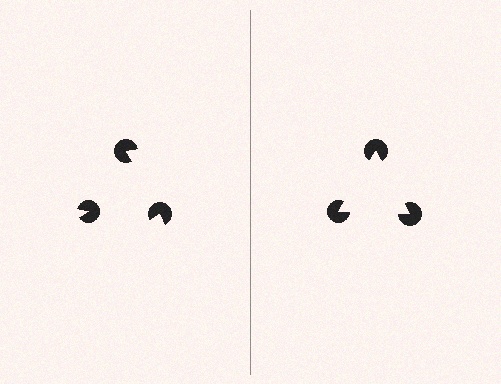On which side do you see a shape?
An illusory triangle appears on the right side. On the left side the wedge cuts are rotated, so no coherent shape forms.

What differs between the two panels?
The pac-man discs are positioned identically on both sides; only the wedge orientations differ. On the right they align to a triangle; on the left they are misaligned.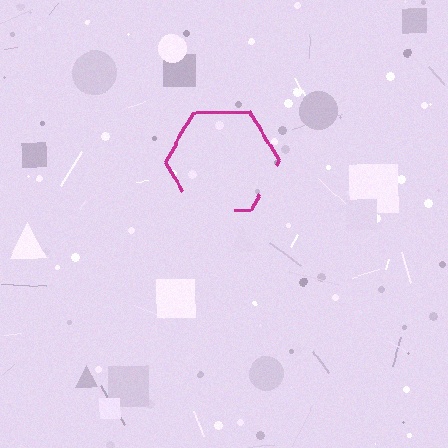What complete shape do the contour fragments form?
The contour fragments form a hexagon.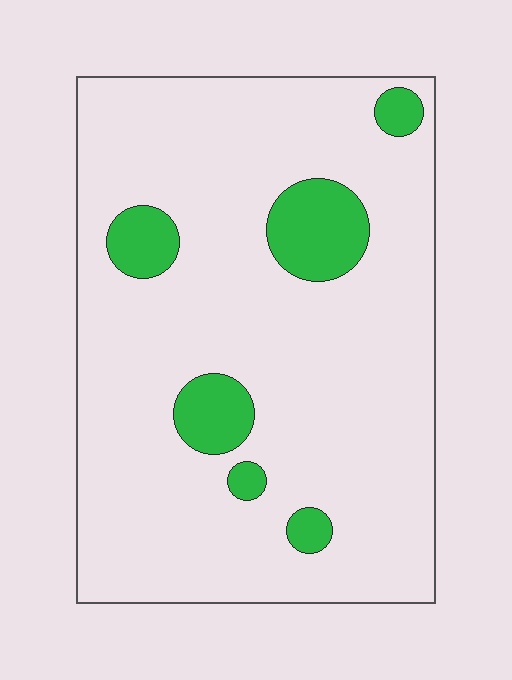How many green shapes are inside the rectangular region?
6.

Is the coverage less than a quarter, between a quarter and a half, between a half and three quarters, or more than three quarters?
Less than a quarter.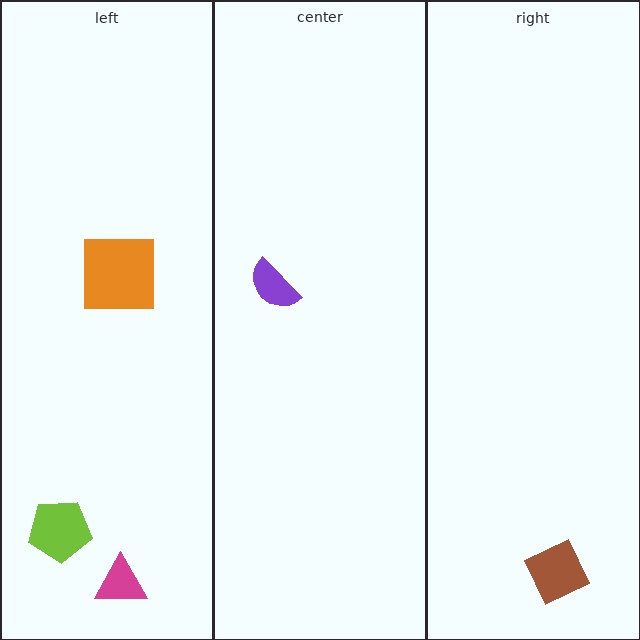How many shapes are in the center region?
1.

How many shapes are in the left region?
3.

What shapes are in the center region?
The purple semicircle.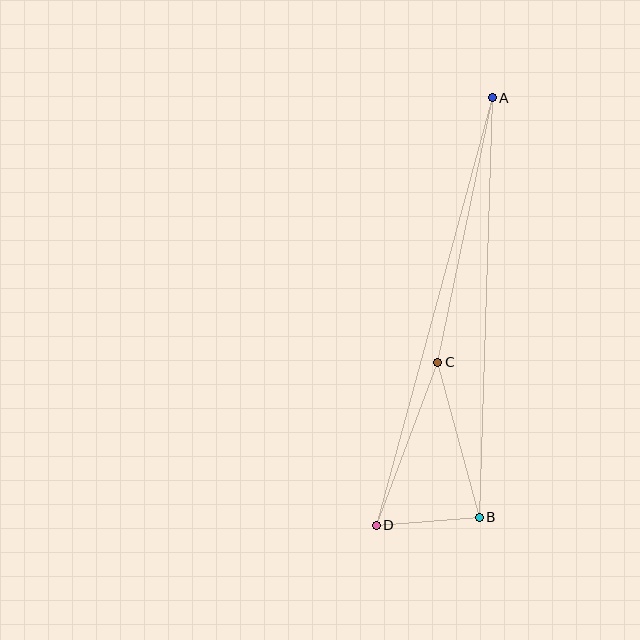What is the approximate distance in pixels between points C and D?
The distance between C and D is approximately 174 pixels.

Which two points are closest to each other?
Points B and D are closest to each other.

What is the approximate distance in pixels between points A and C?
The distance between A and C is approximately 270 pixels.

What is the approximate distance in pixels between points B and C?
The distance between B and C is approximately 160 pixels.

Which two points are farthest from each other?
Points A and D are farthest from each other.